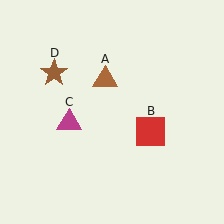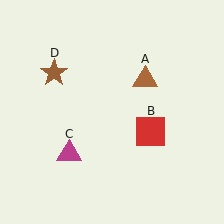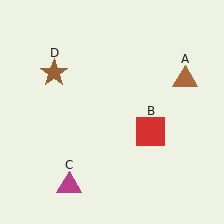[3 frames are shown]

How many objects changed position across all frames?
2 objects changed position: brown triangle (object A), magenta triangle (object C).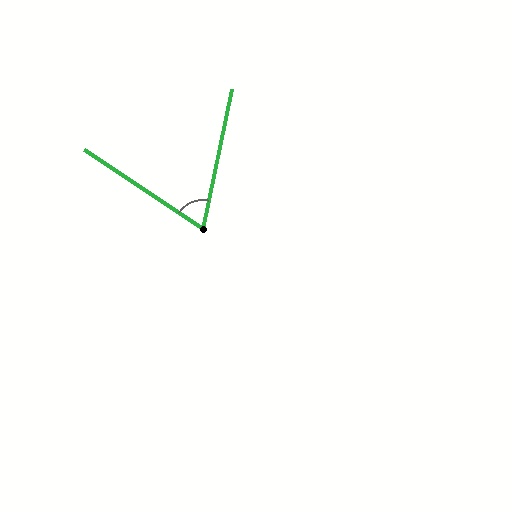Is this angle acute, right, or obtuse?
It is acute.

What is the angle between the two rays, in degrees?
Approximately 68 degrees.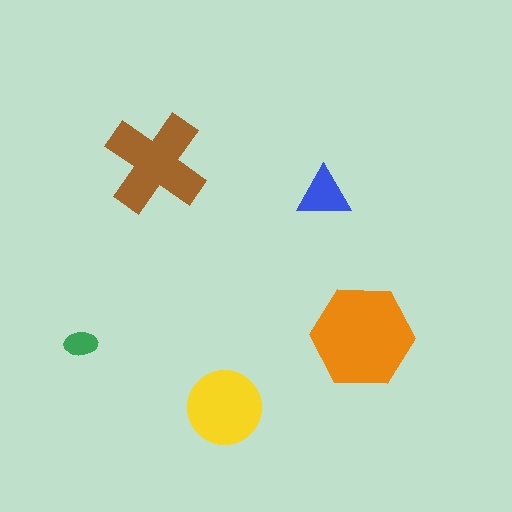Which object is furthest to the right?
The orange hexagon is rightmost.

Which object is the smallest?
The green ellipse.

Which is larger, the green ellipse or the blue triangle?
The blue triangle.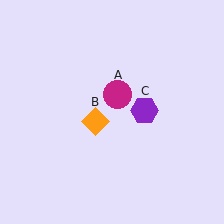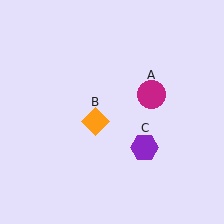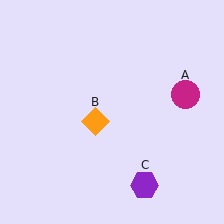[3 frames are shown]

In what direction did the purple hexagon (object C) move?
The purple hexagon (object C) moved down.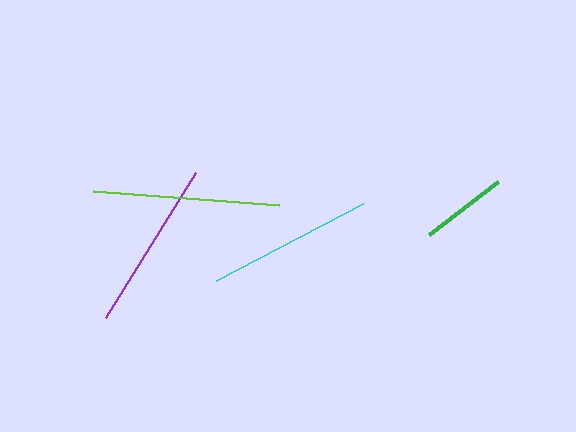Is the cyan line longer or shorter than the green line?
The cyan line is longer than the green line.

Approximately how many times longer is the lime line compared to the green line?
The lime line is approximately 2.1 times the length of the green line.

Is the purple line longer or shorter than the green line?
The purple line is longer than the green line.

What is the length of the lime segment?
The lime segment is approximately 186 pixels long.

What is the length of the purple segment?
The purple segment is approximately 170 pixels long.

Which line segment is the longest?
The lime line is the longest at approximately 186 pixels.